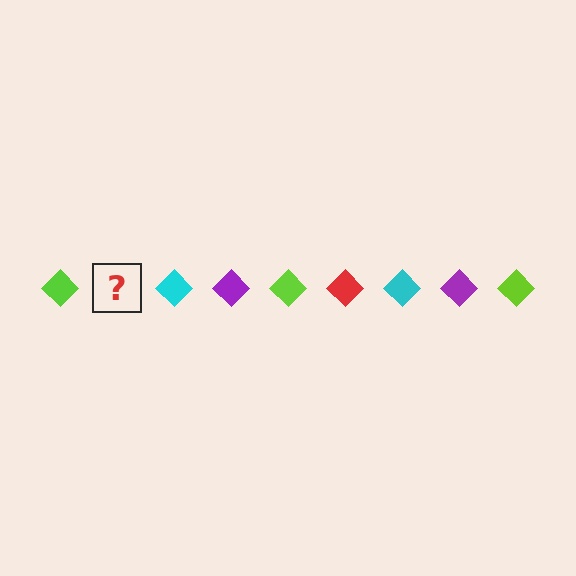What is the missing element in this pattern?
The missing element is a red diamond.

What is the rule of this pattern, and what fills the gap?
The rule is that the pattern cycles through lime, red, cyan, purple diamonds. The gap should be filled with a red diamond.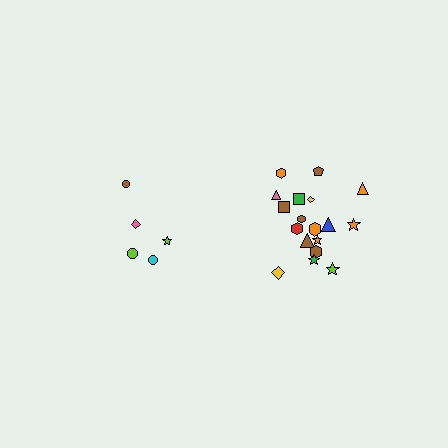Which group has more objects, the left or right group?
The right group.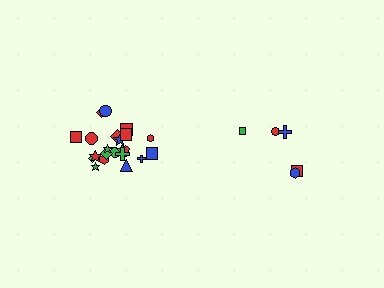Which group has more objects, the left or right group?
The left group.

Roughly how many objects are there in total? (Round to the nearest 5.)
Roughly 25 objects in total.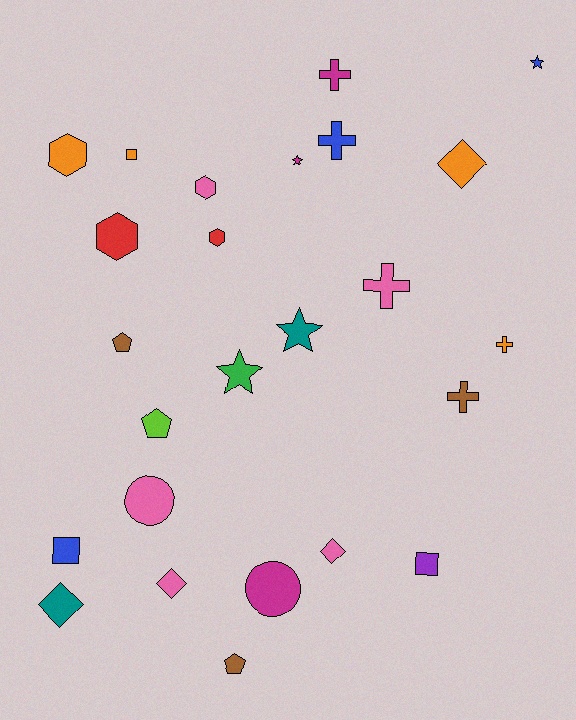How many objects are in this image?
There are 25 objects.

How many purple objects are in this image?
There is 1 purple object.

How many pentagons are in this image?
There are 3 pentagons.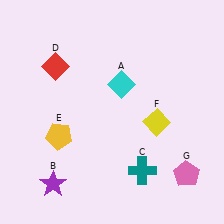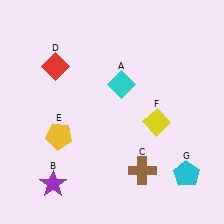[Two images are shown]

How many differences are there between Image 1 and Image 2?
There are 2 differences between the two images.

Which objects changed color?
C changed from teal to brown. G changed from pink to cyan.